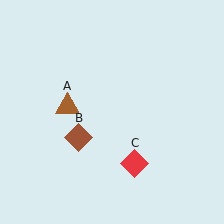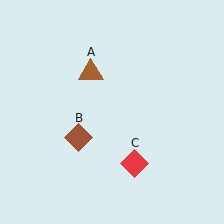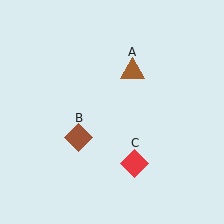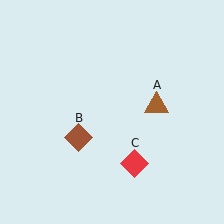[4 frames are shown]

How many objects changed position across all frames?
1 object changed position: brown triangle (object A).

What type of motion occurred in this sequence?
The brown triangle (object A) rotated clockwise around the center of the scene.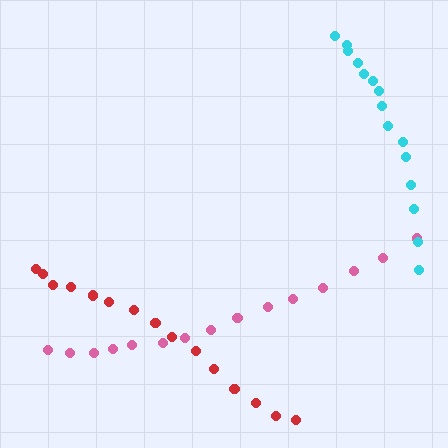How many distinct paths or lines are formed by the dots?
There are 3 distinct paths.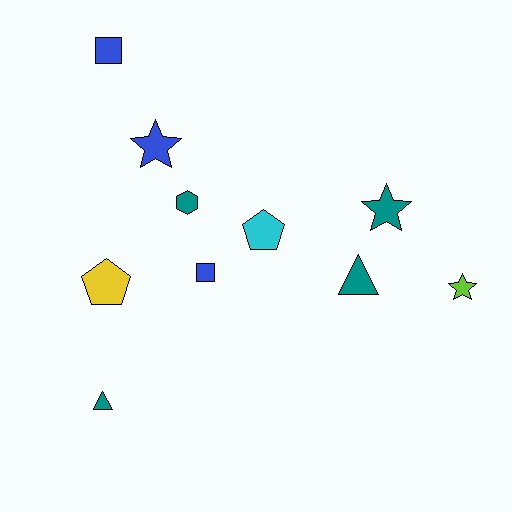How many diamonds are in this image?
There are no diamonds.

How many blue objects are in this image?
There are 3 blue objects.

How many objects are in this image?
There are 10 objects.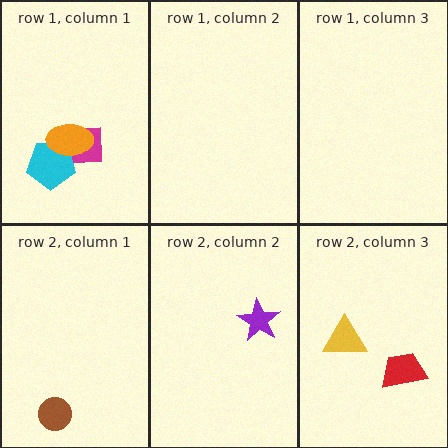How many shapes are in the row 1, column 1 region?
3.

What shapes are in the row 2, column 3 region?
The yellow triangle, the red trapezoid.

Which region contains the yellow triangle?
The row 2, column 3 region.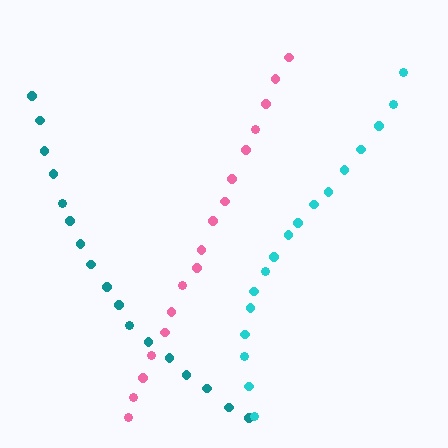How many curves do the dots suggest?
There are 3 distinct paths.